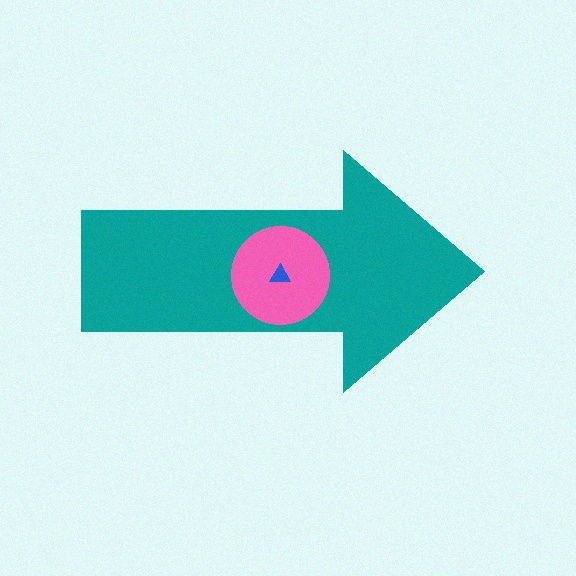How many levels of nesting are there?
3.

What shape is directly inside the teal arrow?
The pink circle.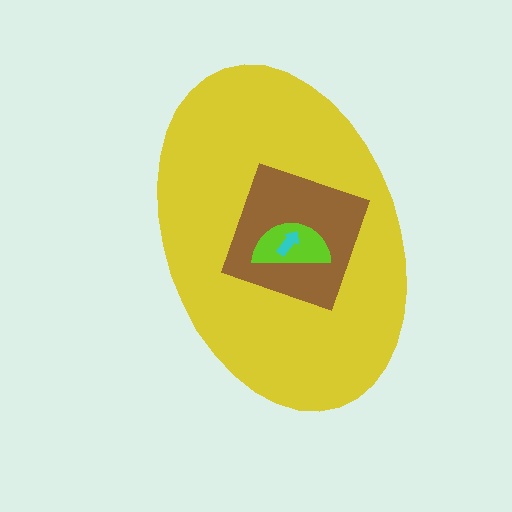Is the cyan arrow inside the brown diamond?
Yes.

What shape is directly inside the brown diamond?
The lime semicircle.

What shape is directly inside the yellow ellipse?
The brown diamond.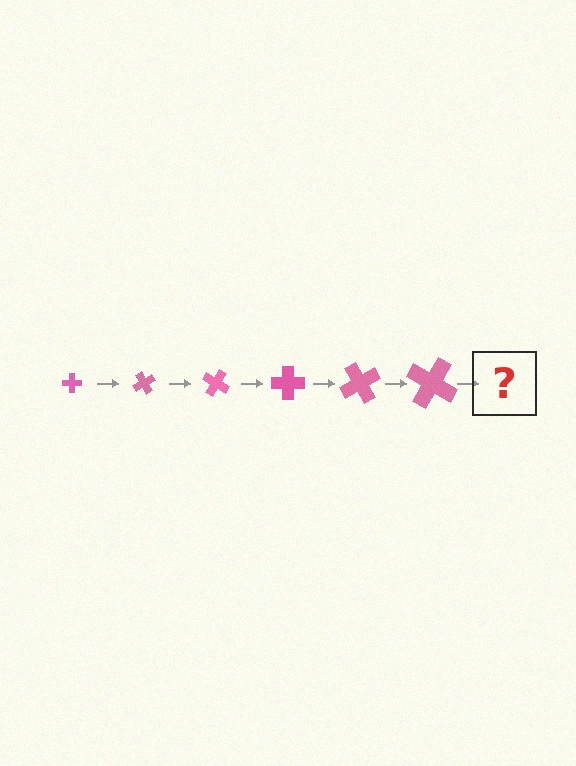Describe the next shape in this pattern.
It should be a cross, larger than the previous one and rotated 360 degrees from the start.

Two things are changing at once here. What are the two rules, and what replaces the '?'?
The two rules are that the cross grows larger each step and it rotates 60 degrees each step. The '?' should be a cross, larger than the previous one and rotated 360 degrees from the start.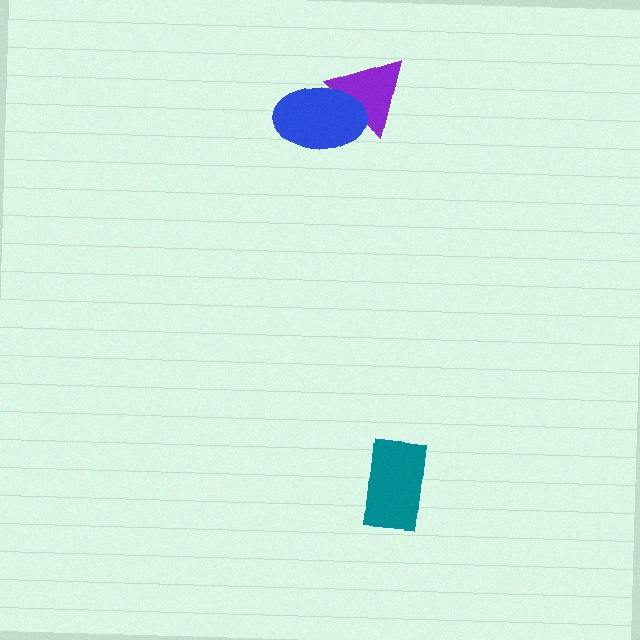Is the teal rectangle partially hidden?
No, no other shape covers it.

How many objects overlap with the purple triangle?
1 object overlaps with the purple triangle.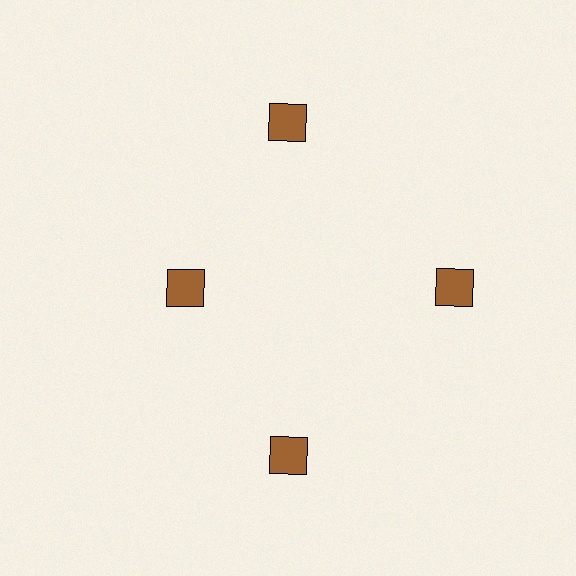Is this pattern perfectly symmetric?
No. The 4 brown squares are arranged in a ring, but one element near the 9 o'clock position is pulled inward toward the center, breaking the 4-fold rotational symmetry.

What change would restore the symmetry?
The symmetry would be restored by moving it outward, back onto the ring so that all 4 squares sit at equal angles and equal distance from the center.